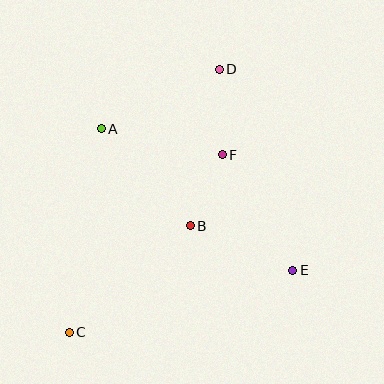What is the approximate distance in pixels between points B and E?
The distance between B and E is approximately 112 pixels.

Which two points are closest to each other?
Points B and F are closest to each other.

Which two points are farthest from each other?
Points C and D are farthest from each other.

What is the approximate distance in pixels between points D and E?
The distance between D and E is approximately 214 pixels.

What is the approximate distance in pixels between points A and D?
The distance between A and D is approximately 132 pixels.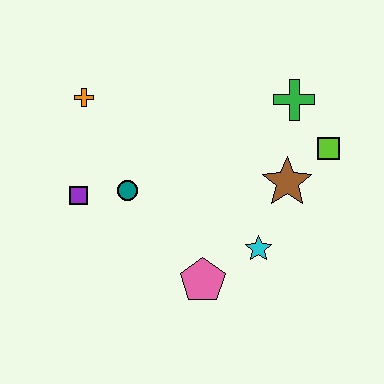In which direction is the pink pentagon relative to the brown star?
The pink pentagon is below the brown star.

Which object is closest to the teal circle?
The purple square is closest to the teal circle.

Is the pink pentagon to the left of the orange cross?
No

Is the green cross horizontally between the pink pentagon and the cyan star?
No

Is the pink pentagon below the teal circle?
Yes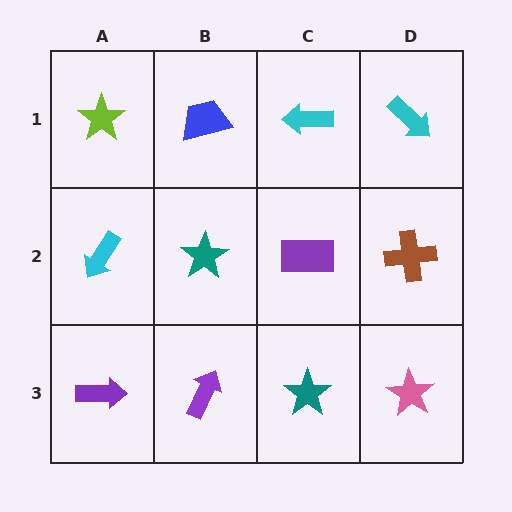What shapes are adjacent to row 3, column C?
A purple rectangle (row 2, column C), a purple arrow (row 3, column B), a pink star (row 3, column D).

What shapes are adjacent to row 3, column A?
A cyan arrow (row 2, column A), a purple arrow (row 3, column B).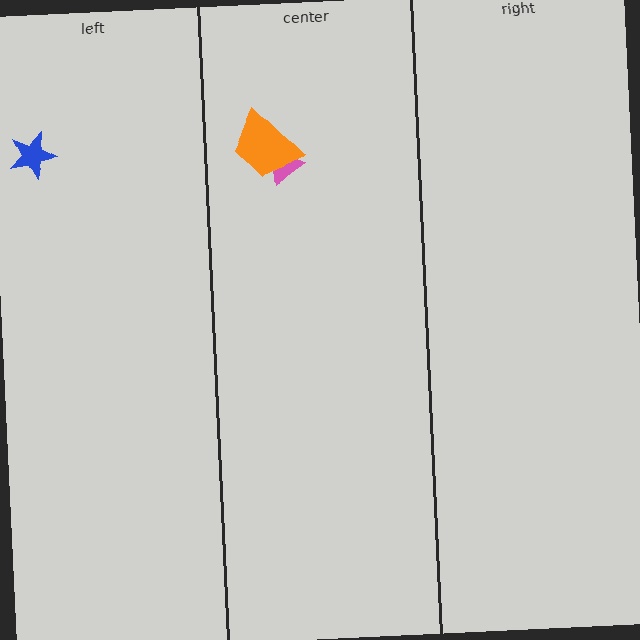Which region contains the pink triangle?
The center region.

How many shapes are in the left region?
1.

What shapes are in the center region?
The pink triangle, the orange trapezoid.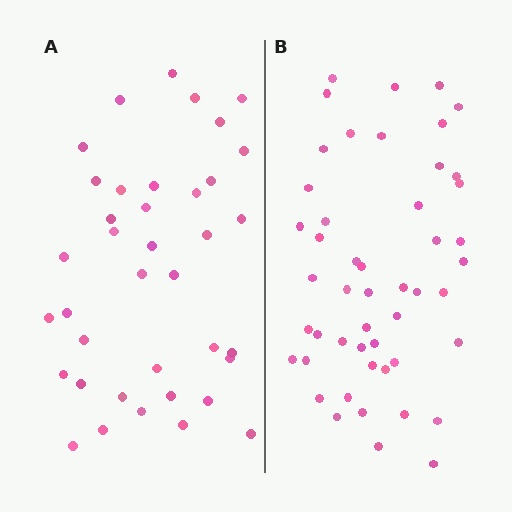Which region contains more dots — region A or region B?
Region B (the right region) has more dots.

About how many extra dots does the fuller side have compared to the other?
Region B has roughly 12 or so more dots than region A.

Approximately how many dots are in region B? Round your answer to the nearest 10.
About 50 dots. (The exact count is 49, which rounds to 50.)